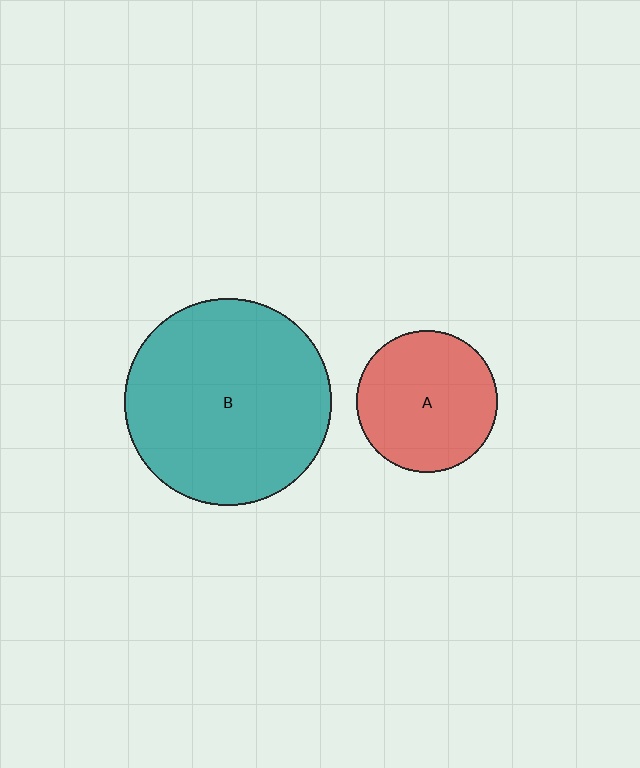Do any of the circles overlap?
No, none of the circles overlap.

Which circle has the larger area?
Circle B (teal).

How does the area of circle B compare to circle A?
Approximately 2.1 times.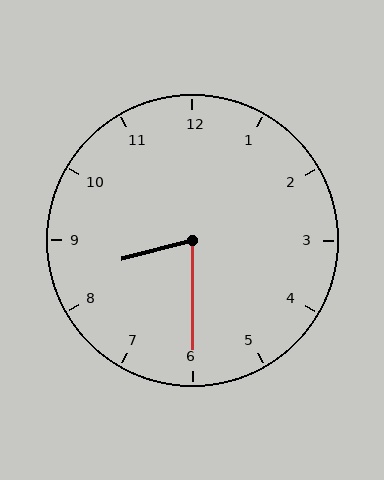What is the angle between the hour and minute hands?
Approximately 75 degrees.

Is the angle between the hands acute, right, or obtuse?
It is acute.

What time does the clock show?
8:30.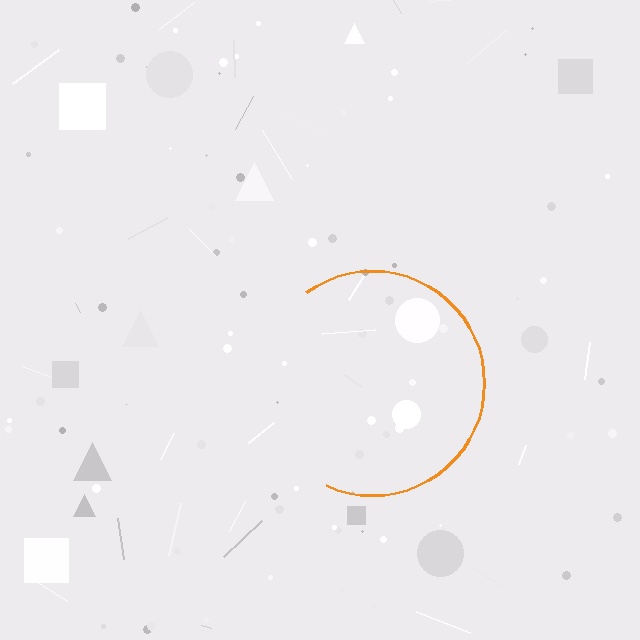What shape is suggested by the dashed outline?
The dashed outline suggests a circle.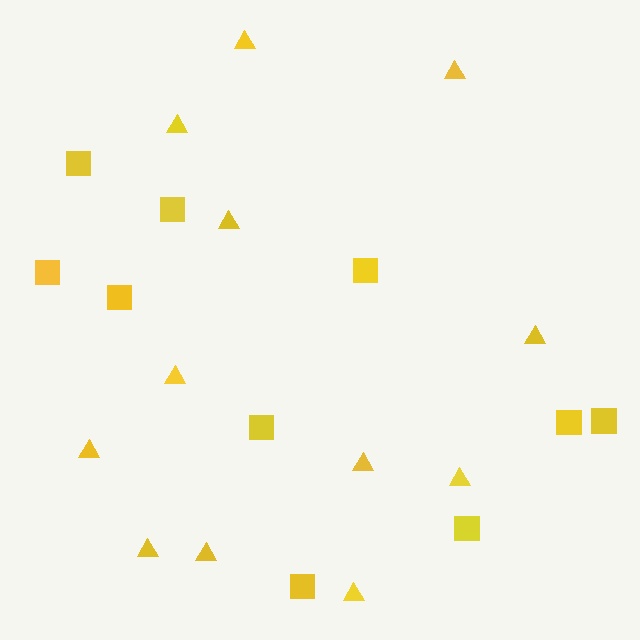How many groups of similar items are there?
There are 2 groups: one group of triangles (12) and one group of squares (10).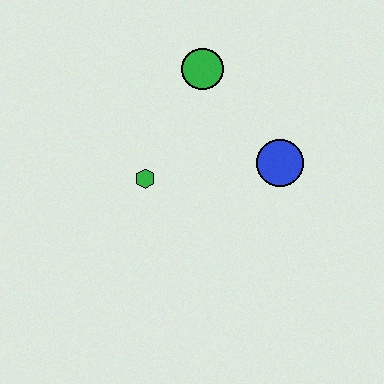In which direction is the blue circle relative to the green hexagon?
The blue circle is to the right of the green hexagon.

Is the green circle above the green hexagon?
Yes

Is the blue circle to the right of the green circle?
Yes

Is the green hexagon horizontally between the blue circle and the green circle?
No